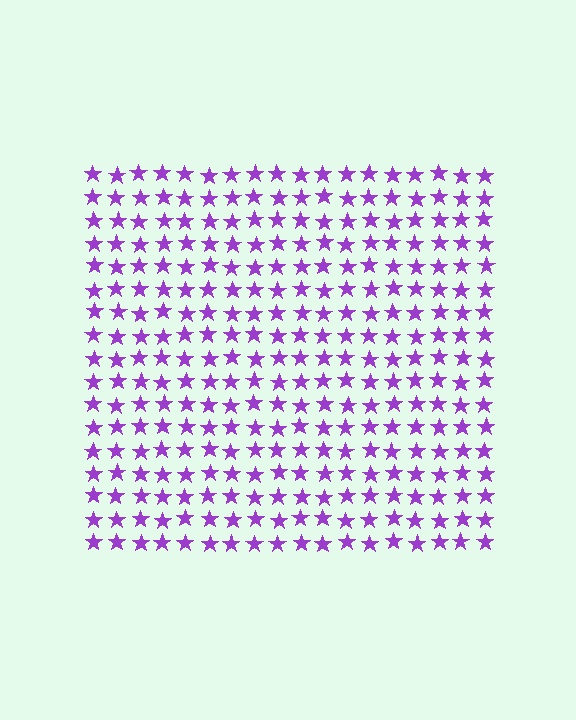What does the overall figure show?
The overall figure shows a square.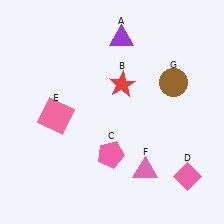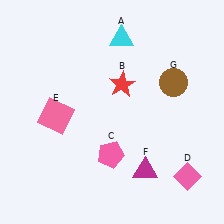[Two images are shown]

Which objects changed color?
A changed from purple to cyan. F changed from pink to magenta.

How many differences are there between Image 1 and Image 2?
There are 2 differences between the two images.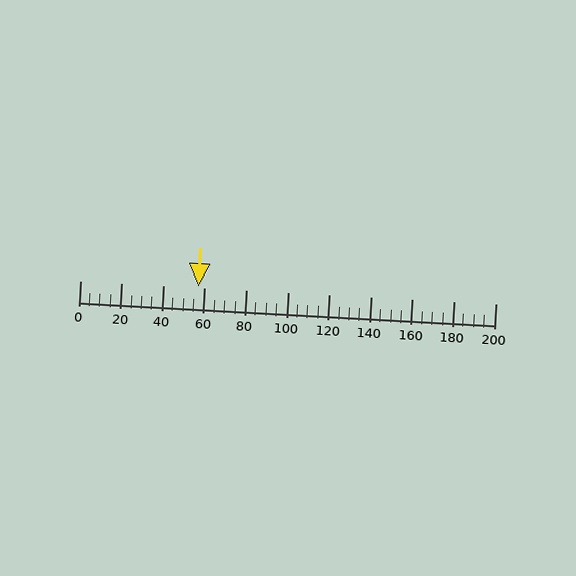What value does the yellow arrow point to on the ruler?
The yellow arrow points to approximately 57.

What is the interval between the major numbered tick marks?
The major tick marks are spaced 20 units apart.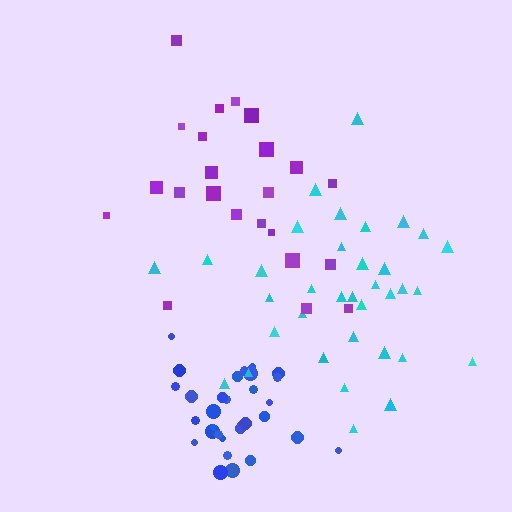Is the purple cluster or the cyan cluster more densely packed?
Cyan.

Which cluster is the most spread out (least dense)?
Purple.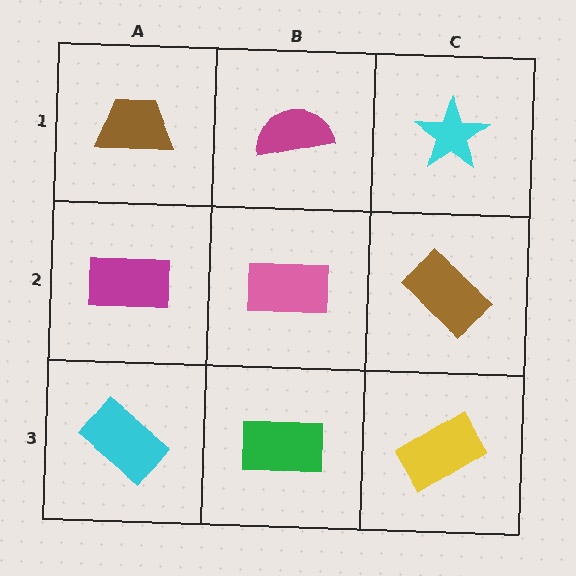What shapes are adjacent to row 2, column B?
A magenta semicircle (row 1, column B), a green rectangle (row 3, column B), a magenta rectangle (row 2, column A), a brown rectangle (row 2, column C).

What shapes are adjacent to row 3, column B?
A pink rectangle (row 2, column B), a cyan rectangle (row 3, column A), a yellow rectangle (row 3, column C).